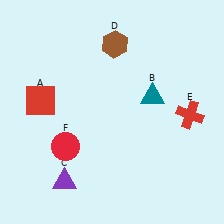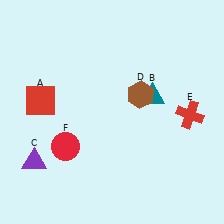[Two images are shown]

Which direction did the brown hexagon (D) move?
The brown hexagon (D) moved down.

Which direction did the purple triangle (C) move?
The purple triangle (C) moved left.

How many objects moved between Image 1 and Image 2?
2 objects moved between the two images.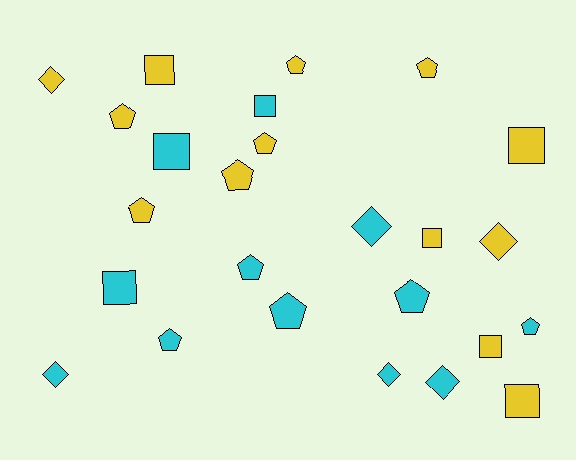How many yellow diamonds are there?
There are 2 yellow diamonds.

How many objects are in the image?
There are 25 objects.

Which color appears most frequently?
Yellow, with 13 objects.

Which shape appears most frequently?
Pentagon, with 11 objects.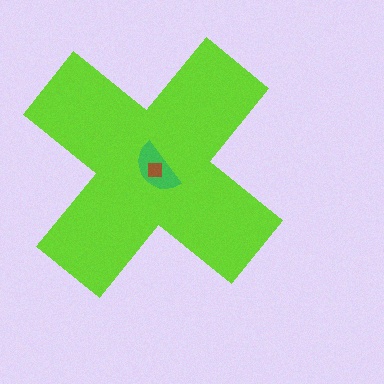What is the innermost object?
The brown square.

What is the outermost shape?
The lime cross.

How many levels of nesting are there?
3.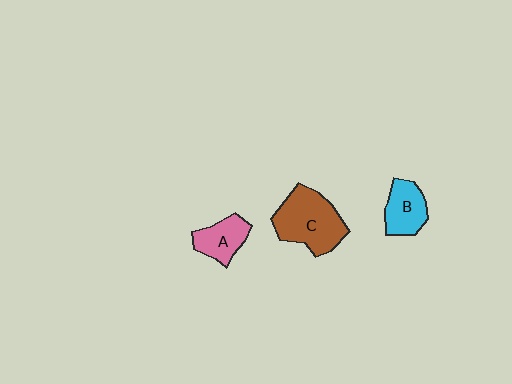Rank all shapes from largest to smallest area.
From largest to smallest: C (brown), B (cyan), A (pink).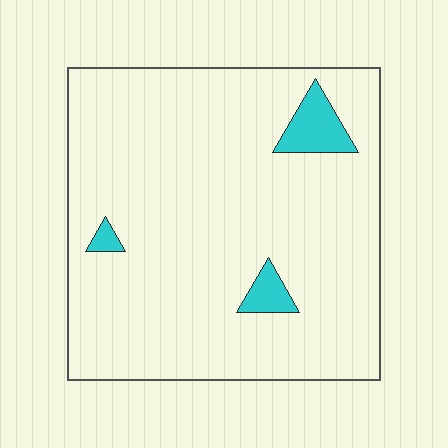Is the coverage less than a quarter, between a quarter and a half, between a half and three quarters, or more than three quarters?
Less than a quarter.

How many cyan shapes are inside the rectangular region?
3.